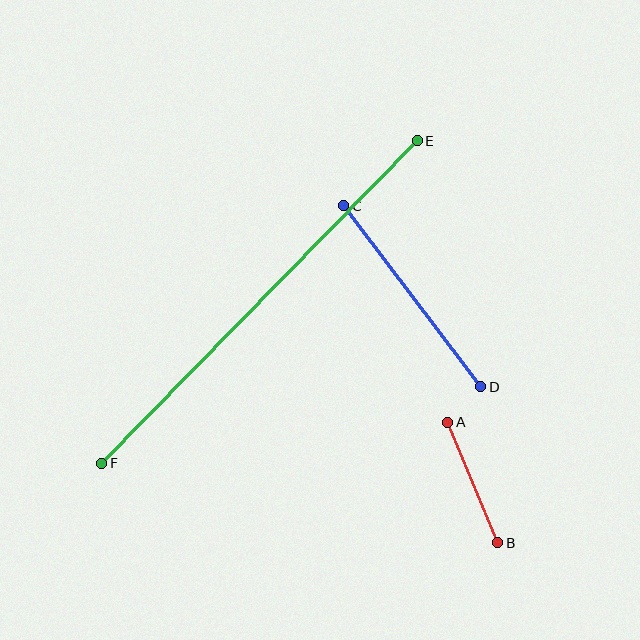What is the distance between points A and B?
The distance is approximately 130 pixels.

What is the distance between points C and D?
The distance is approximately 227 pixels.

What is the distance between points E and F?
The distance is approximately 451 pixels.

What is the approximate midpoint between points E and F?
The midpoint is at approximately (259, 302) pixels.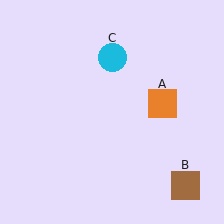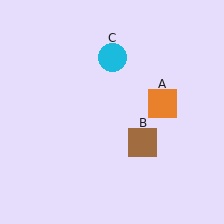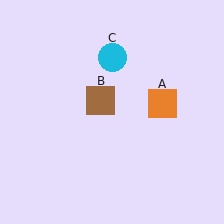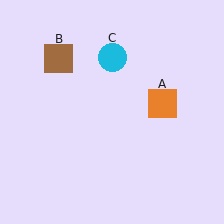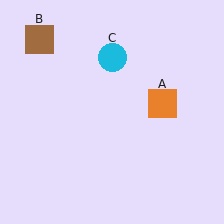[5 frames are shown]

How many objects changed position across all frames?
1 object changed position: brown square (object B).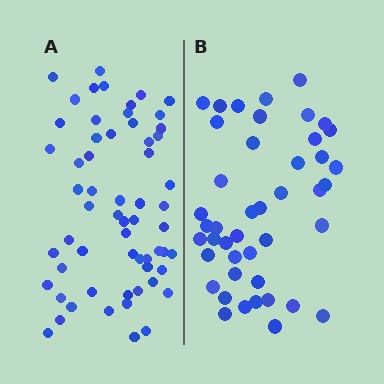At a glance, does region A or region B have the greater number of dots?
Region A (the left region) has more dots.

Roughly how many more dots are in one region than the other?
Region A has approximately 15 more dots than region B.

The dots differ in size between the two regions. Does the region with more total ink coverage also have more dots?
No. Region B has more total ink coverage because its dots are larger, but region A actually contains more individual dots. Total area can be misleading — the number of items is what matters here.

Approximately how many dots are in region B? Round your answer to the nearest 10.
About 40 dots. (The exact count is 44, which rounds to 40.)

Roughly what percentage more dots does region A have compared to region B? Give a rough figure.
About 35% more.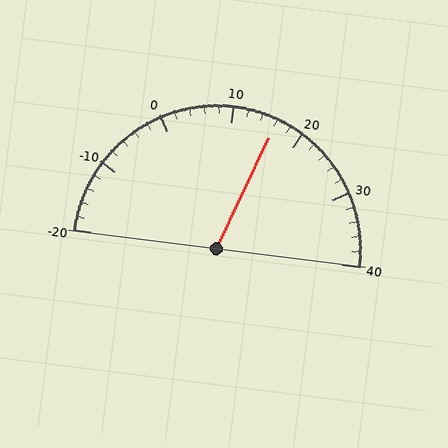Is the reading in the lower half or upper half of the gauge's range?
The reading is in the upper half of the range (-20 to 40).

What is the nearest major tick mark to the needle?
The nearest major tick mark is 20.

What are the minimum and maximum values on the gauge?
The gauge ranges from -20 to 40.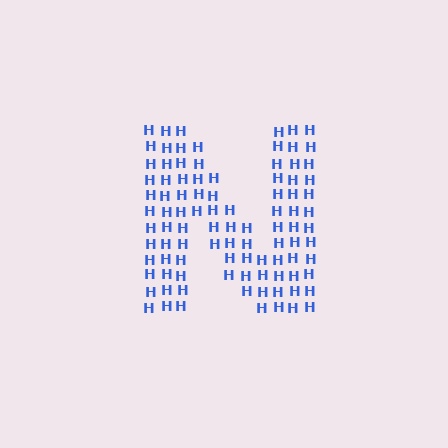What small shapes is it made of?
It is made of small letter H's.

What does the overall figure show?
The overall figure shows the letter N.